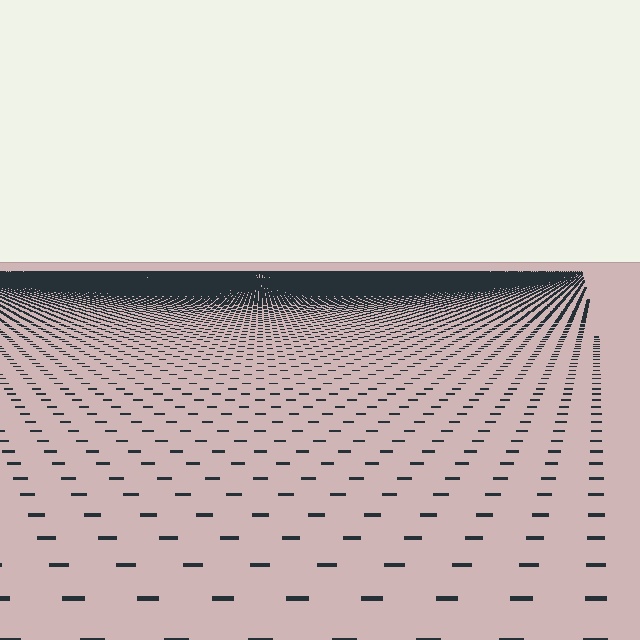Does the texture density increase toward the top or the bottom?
Density increases toward the top.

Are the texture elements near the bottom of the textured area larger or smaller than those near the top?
Larger. Near the bottom, elements are closer to the viewer and appear at a bigger on-screen size.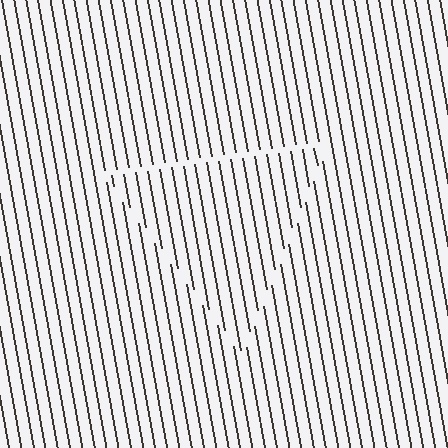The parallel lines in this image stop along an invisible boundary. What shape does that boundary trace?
An illusory triangle. The interior of the shape contains the same grating, shifted by half a period — the contour is defined by the phase discontinuity where line-ends from the inner and outer gratings abut.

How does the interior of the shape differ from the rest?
The interior of the shape contains the same grating, shifted by half a period — the contour is defined by the phase discontinuity where line-ends from the inner and outer gratings abut.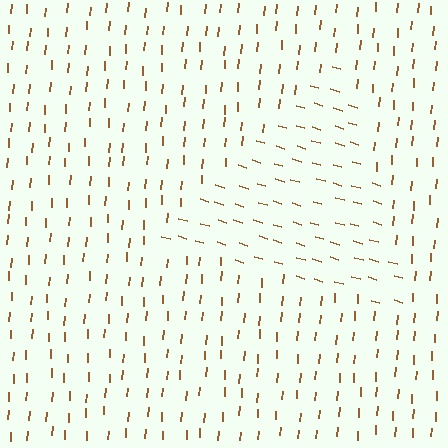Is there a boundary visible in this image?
Yes, there is a texture boundary formed by a change in line orientation.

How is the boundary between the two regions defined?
The boundary is defined purely by a change in line orientation (approximately 77 degrees difference). All lines are the same color and thickness.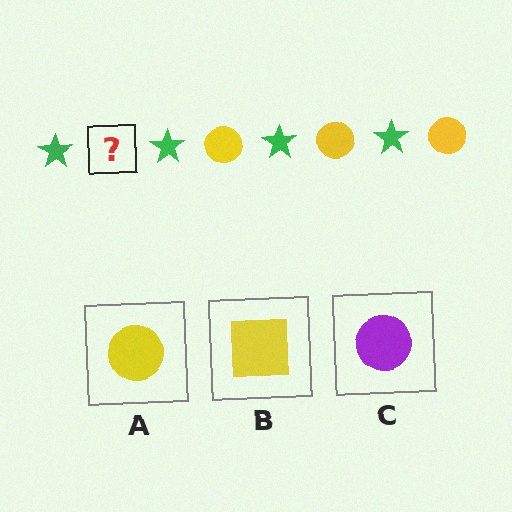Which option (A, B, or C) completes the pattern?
A.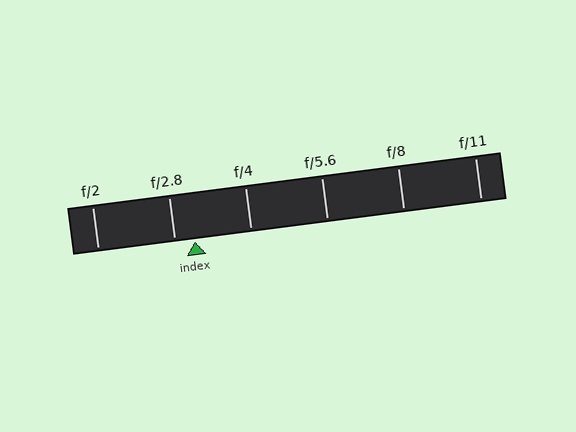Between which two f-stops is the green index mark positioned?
The index mark is between f/2.8 and f/4.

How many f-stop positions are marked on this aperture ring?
There are 6 f-stop positions marked.